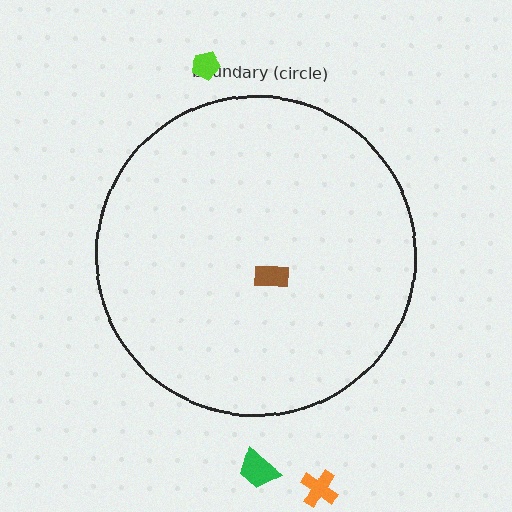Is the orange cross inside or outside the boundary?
Outside.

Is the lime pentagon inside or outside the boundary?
Outside.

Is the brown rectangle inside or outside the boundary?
Inside.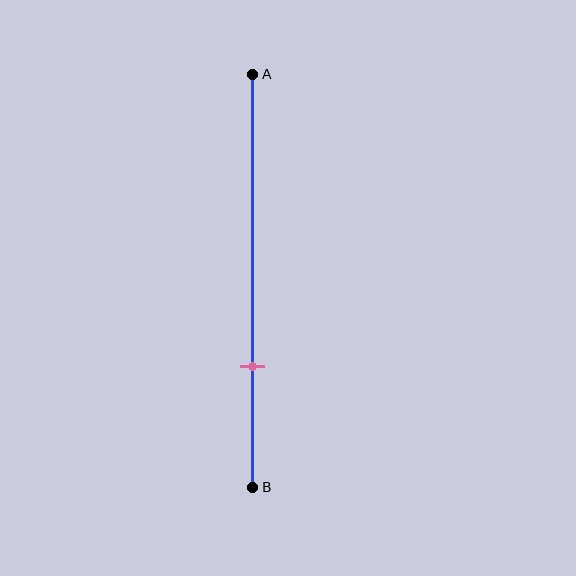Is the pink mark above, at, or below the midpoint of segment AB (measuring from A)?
The pink mark is below the midpoint of segment AB.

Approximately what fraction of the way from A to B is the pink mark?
The pink mark is approximately 70% of the way from A to B.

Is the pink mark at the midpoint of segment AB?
No, the mark is at about 70% from A, not at the 50% midpoint.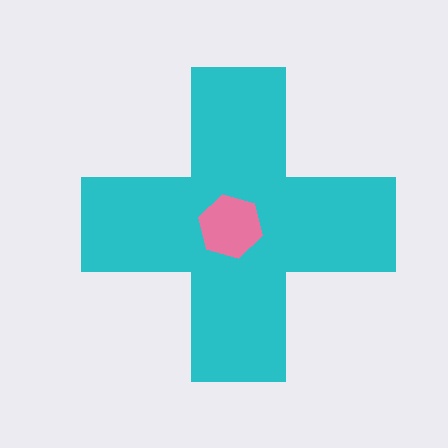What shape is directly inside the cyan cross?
The pink hexagon.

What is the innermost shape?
The pink hexagon.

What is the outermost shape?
The cyan cross.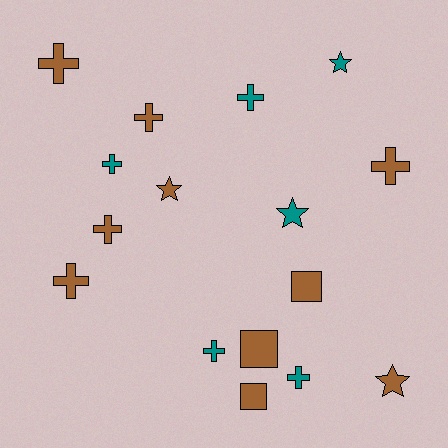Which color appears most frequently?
Brown, with 10 objects.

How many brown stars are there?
There are 2 brown stars.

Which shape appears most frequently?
Cross, with 9 objects.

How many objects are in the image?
There are 16 objects.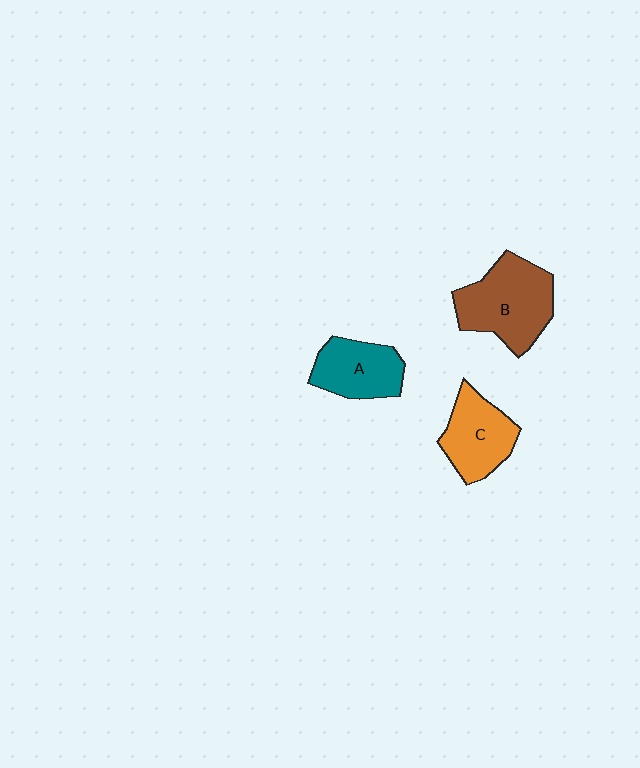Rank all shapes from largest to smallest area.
From largest to smallest: B (brown), C (orange), A (teal).